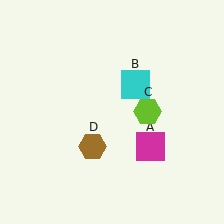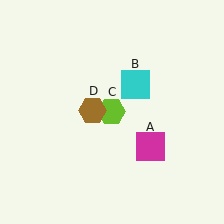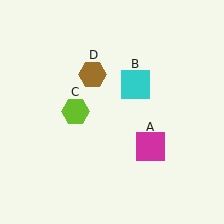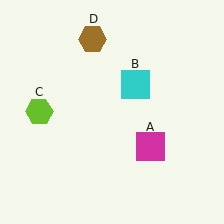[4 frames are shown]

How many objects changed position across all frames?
2 objects changed position: lime hexagon (object C), brown hexagon (object D).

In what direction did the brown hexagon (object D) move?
The brown hexagon (object D) moved up.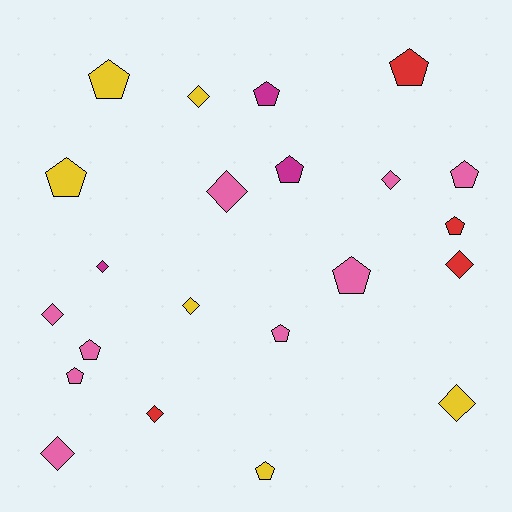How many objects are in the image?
There are 22 objects.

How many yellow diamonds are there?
There are 3 yellow diamonds.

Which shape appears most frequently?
Pentagon, with 12 objects.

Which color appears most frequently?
Pink, with 9 objects.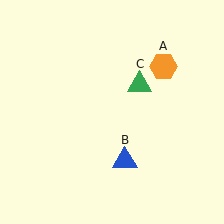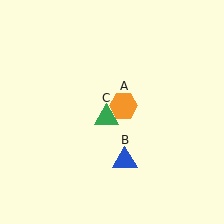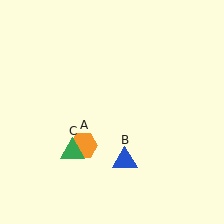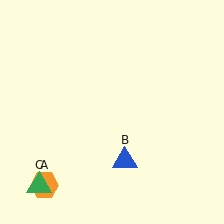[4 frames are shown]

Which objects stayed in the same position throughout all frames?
Blue triangle (object B) remained stationary.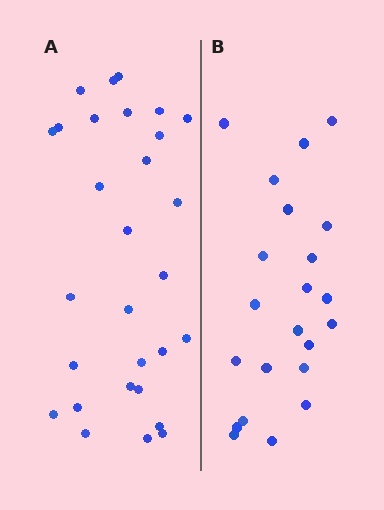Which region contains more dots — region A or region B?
Region A (the left region) has more dots.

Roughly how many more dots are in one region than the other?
Region A has roughly 8 or so more dots than region B.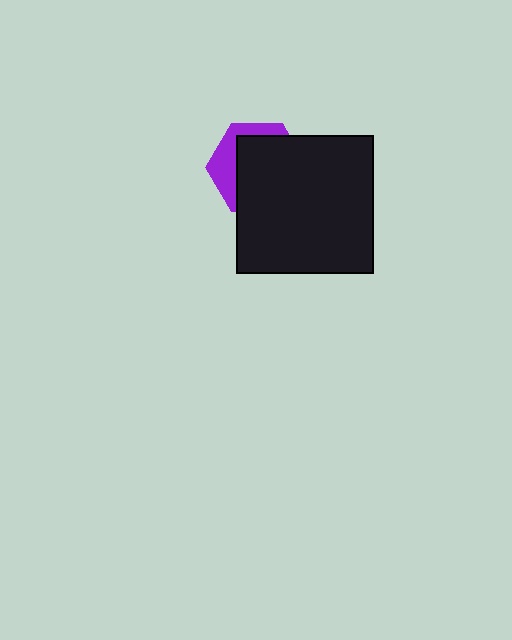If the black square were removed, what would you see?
You would see the complete purple hexagon.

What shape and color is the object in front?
The object in front is a black square.